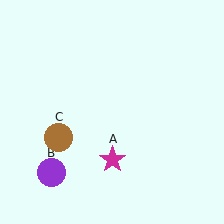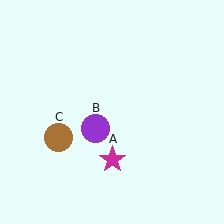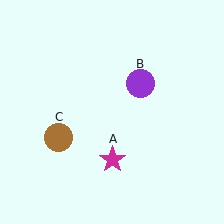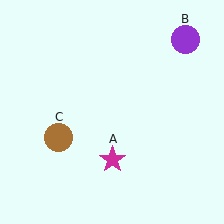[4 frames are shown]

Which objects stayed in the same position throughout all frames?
Magenta star (object A) and brown circle (object C) remained stationary.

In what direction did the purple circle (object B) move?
The purple circle (object B) moved up and to the right.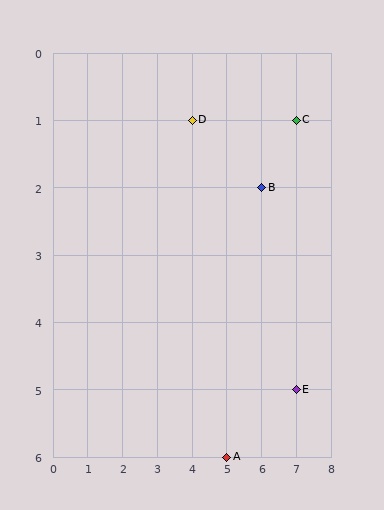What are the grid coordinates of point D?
Point D is at grid coordinates (4, 1).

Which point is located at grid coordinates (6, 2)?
Point B is at (6, 2).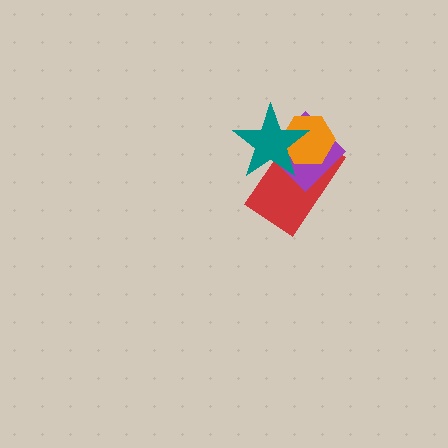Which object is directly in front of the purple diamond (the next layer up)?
The orange hexagon is directly in front of the purple diamond.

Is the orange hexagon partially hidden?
Yes, it is partially covered by another shape.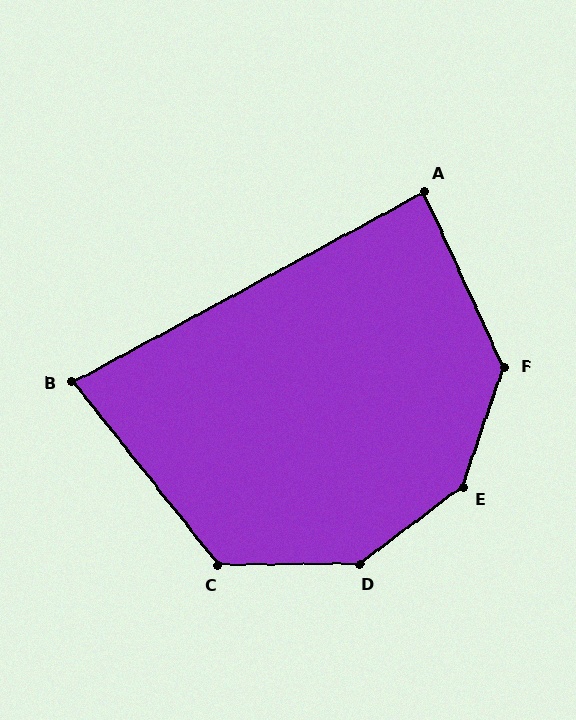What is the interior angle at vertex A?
Approximately 86 degrees (approximately right).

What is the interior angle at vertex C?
Approximately 128 degrees (obtuse).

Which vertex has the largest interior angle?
E, at approximately 146 degrees.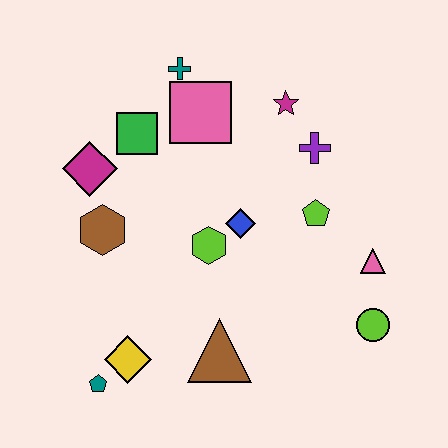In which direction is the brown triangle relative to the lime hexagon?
The brown triangle is below the lime hexagon.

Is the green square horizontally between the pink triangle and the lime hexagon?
No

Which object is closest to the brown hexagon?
The magenta diamond is closest to the brown hexagon.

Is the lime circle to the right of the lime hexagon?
Yes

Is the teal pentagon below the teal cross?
Yes